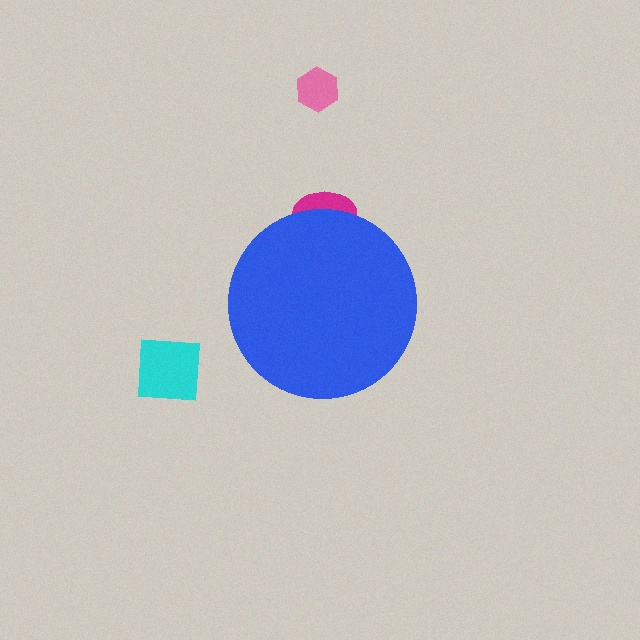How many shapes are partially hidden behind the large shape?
1 shape is partially hidden.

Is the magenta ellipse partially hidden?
Yes, the magenta ellipse is partially hidden behind the blue circle.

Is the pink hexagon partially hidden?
No, the pink hexagon is fully visible.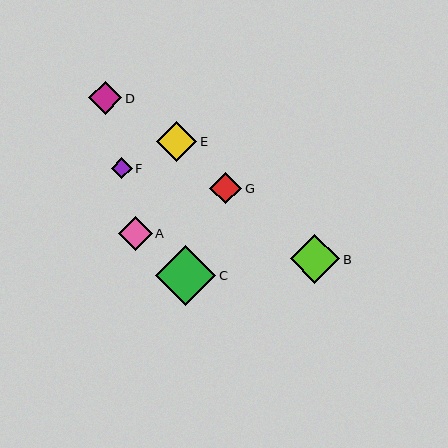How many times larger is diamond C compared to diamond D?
Diamond C is approximately 1.8 times the size of diamond D.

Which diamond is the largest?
Diamond C is the largest with a size of approximately 60 pixels.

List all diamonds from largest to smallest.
From largest to smallest: C, B, E, A, D, G, F.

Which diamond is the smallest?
Diamond F is the smallest with a size of approximately 21 pixels.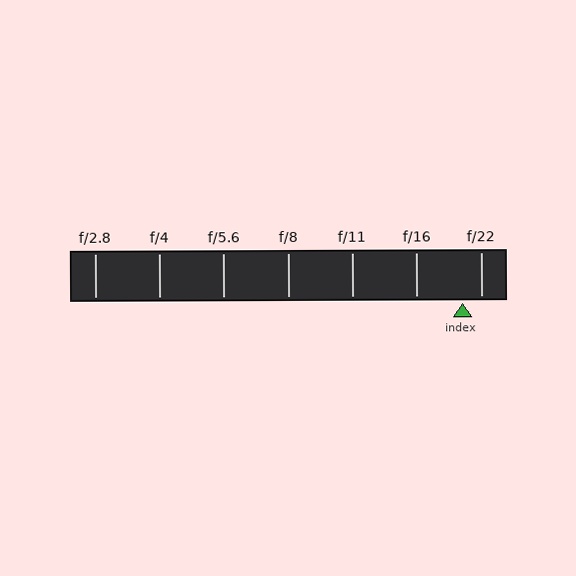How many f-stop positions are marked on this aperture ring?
There are 7 f-stop positions marked.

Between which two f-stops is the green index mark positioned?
The index mark is between f/16 and f/22.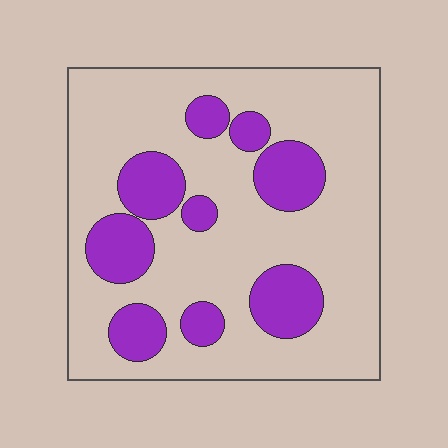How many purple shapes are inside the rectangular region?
9.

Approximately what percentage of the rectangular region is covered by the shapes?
Approximately 25%.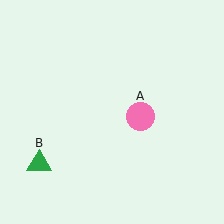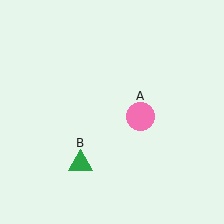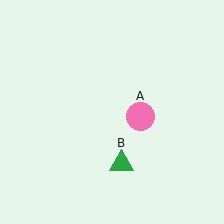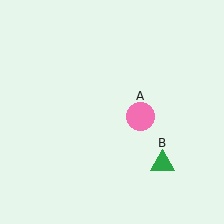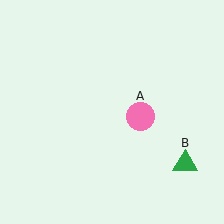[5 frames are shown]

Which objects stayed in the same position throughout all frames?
Pink circle (object A) remained stationary.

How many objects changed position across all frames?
1 object changed position: green triangle (object B).